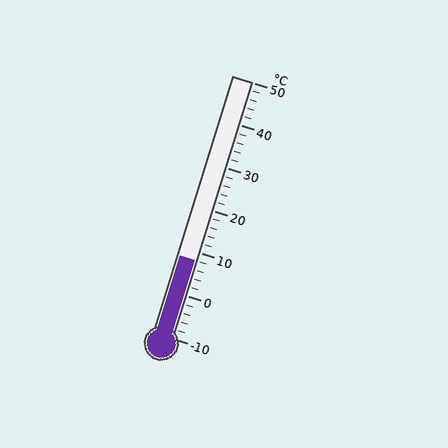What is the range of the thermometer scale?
The thermometer scale ranges from -10°C to 50°C.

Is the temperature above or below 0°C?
The temperature is above 0°C.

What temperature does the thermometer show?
The thermometer shows approximately 8°C.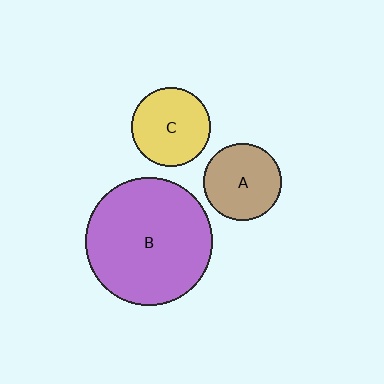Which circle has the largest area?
Circle B (purple).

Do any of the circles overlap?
No, none of the circles overlap.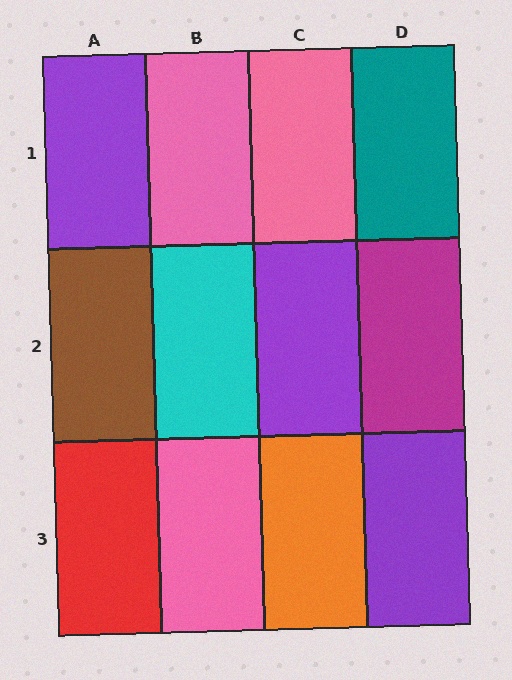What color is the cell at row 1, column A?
Purple.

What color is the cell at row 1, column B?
Pink.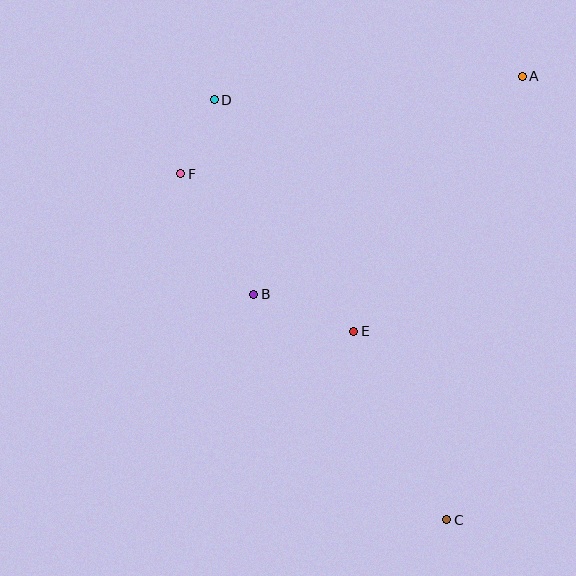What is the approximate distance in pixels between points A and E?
The distance between A and E is approximately 306 pixels.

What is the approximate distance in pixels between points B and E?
The distance between B and E is approximately 107 pixels.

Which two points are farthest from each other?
Points C and D are farthest from each other.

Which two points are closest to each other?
Points D and F are closest to each other.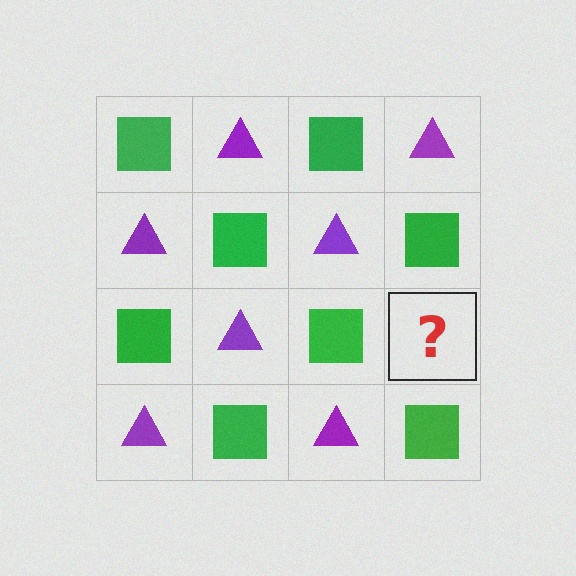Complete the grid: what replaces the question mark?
The question mark should be replaced with a purple triangle.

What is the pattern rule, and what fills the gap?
The rule is that it alternates green square and purple triangle in a checkerboard pattern. The gap should be filled with a purple triangle.